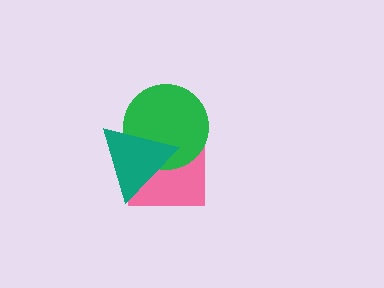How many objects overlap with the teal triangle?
2 objects overlap with the teal triangle.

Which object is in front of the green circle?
The teal triangle is in front of the green circle.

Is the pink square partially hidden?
Yes, it is partially covered by another shape.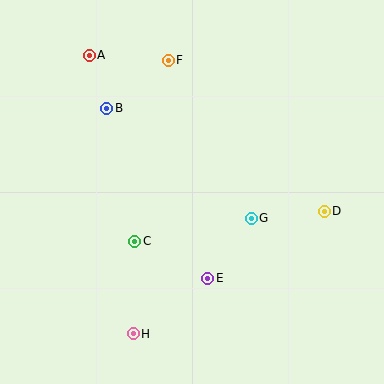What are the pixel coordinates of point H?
Point H is at (133, 334).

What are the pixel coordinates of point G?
Point G is at (251, 218).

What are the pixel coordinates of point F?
Point F is at (168, 60).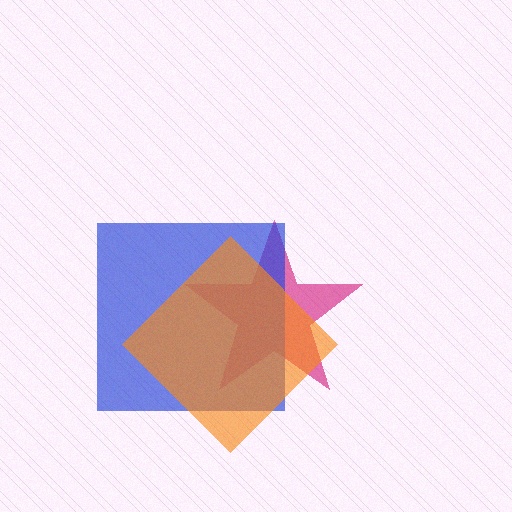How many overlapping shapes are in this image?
There are 3 overlapping shapes in the image.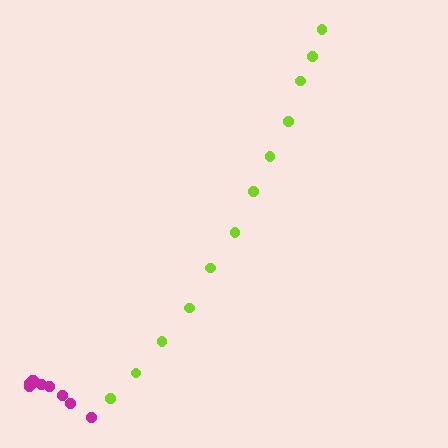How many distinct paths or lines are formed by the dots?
There are 2 distinct paths.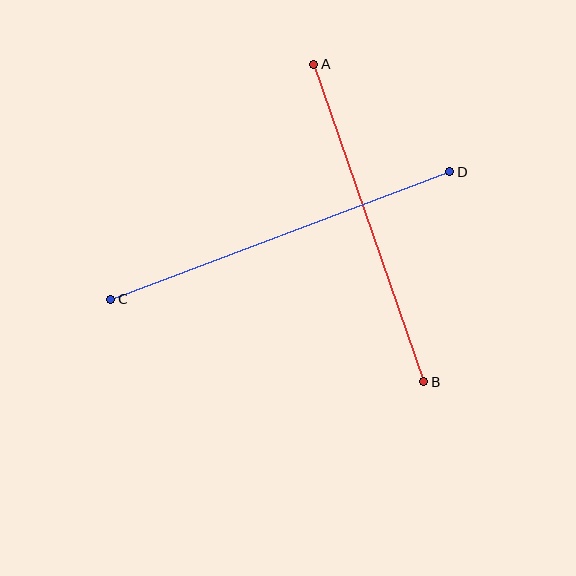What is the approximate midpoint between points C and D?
The midpoint is at approximately (280, 236) pixels.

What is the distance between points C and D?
The distance is approximately 362 pixels.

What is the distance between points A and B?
The distance is approximately 336 pixels.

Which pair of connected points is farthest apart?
Points C and D are farthest apart.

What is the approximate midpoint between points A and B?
The midpoint is at approximately (369, 223) pixels.